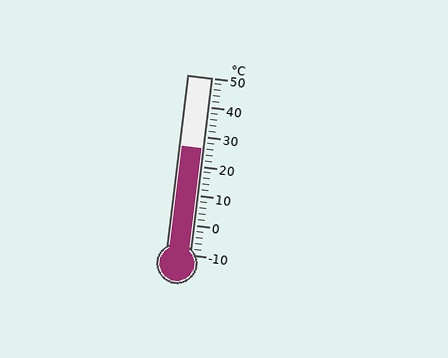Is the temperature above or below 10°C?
The temperature is above 10°C.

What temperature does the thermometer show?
The thermometer shows approximately 26°C.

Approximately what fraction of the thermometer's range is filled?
The thermometer is filled to approximately 60% of its range.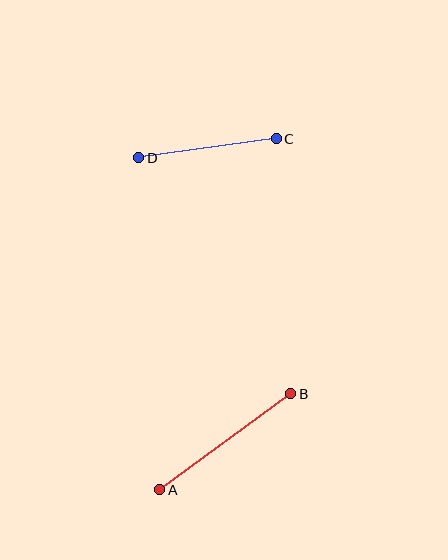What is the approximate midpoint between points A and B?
The midpoint is at approximately (225, 442) pixels.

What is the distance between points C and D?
The distance is approximately 139 pixels.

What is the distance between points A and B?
The distance is approximately 163 pixels.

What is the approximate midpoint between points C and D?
The midpoint is at approximately (208, 148) pixels.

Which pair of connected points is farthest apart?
Points A and B are farthest apart.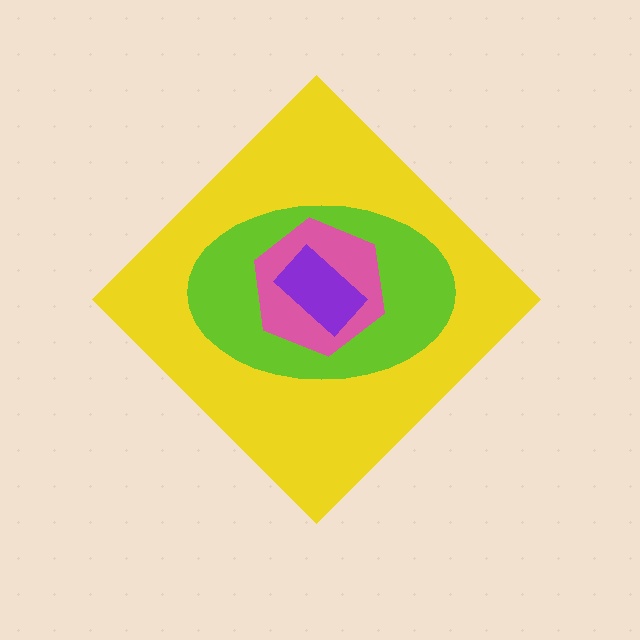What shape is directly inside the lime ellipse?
The pink hexagon.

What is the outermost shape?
The yellow diamond.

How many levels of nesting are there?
4.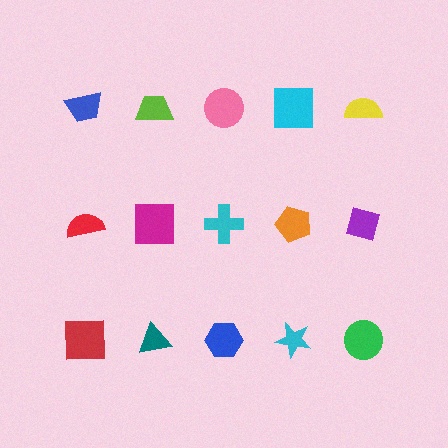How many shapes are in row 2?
5 shapes.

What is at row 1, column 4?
A cyan square.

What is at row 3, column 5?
A green circle.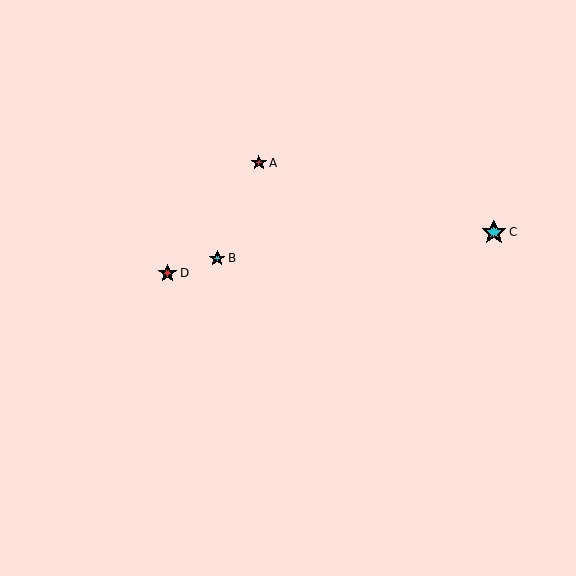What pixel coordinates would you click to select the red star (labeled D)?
Click at (168, 273) to select the red star D.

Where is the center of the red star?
The center of the red star is at (168, 273).